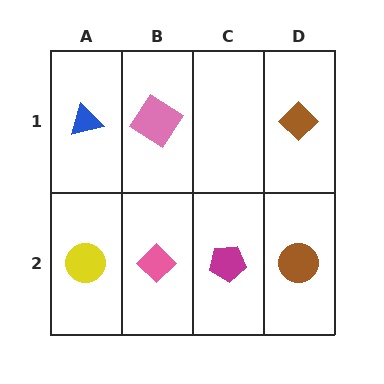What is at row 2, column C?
A magenta pentagon.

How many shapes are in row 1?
3 shapes.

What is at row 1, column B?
A pink diamond.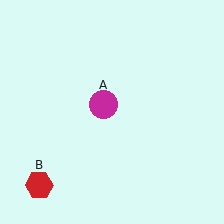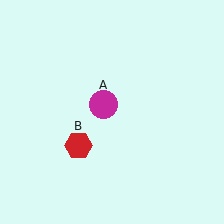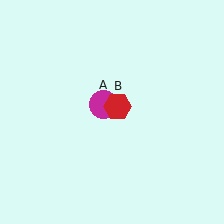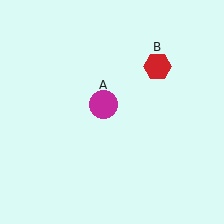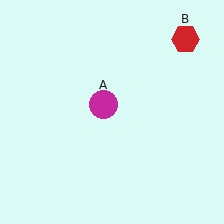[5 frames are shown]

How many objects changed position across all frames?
1 object changed position: red hexagon (object B).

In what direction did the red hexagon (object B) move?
The red hexagon (object B) moved up and to the right.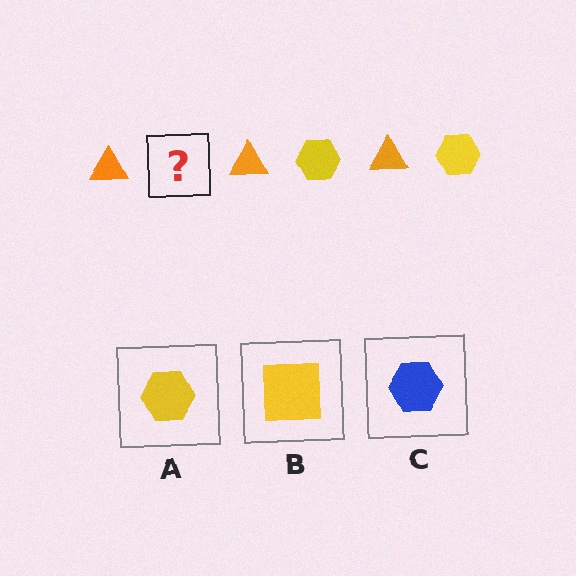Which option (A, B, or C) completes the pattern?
A.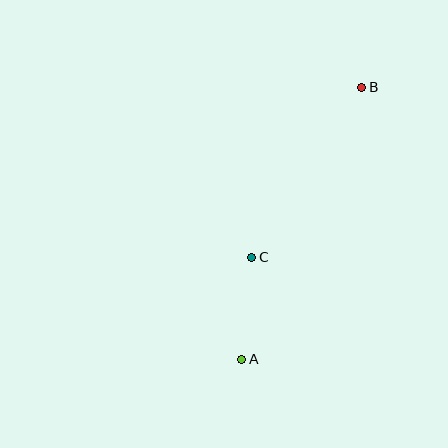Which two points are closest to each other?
Points A and C are closest to each other.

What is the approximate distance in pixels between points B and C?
The distance between B and C is approximately 203 pixels.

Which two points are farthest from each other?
Points A and B are farthest from each other.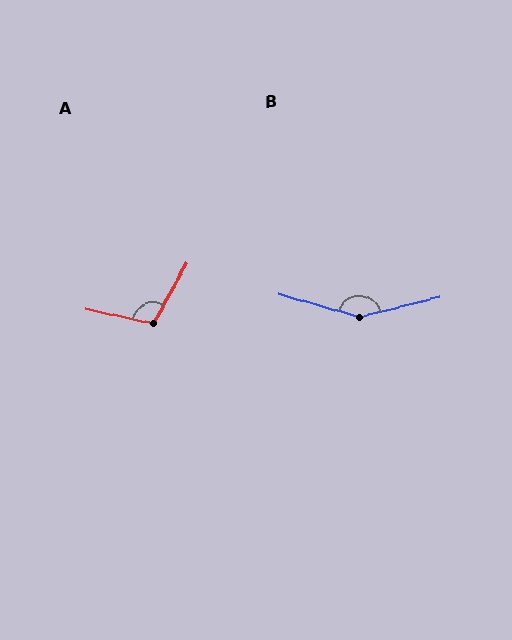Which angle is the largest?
B, at approximately 150 degrees.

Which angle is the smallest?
A, at approximately 108 degrees.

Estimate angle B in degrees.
Approximately 150 degrees.